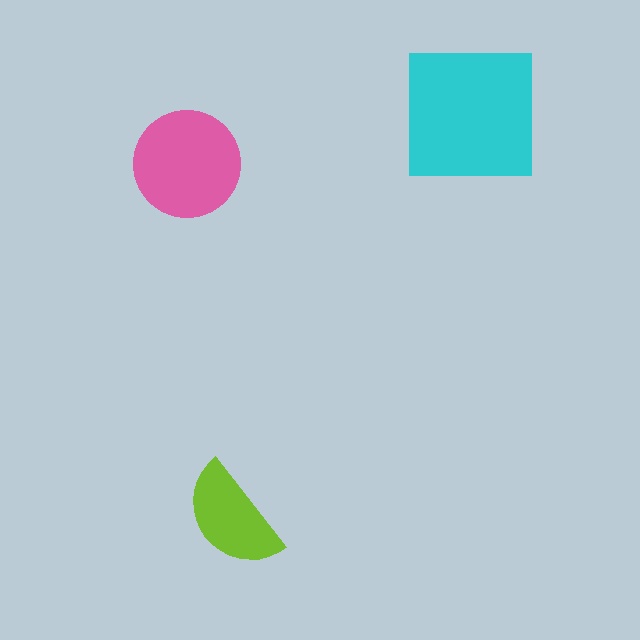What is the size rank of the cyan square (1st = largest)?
1st.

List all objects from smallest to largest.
The lime semicircle, the pink circle, the cyan square.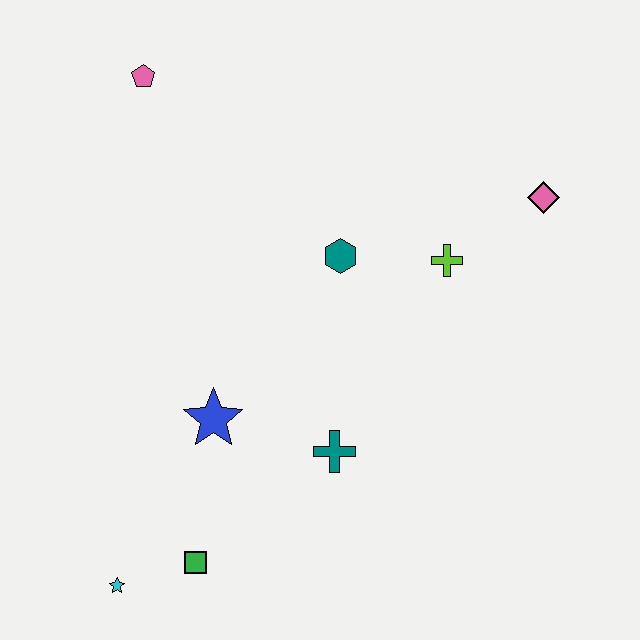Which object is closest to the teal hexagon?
The lime cross is closest to the teal hexagon.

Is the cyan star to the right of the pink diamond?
No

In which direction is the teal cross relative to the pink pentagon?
The teal cross is below the pink pentagon.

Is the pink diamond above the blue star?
Yes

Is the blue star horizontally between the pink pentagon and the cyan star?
No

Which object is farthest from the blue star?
The pink diamond is farthest from the blue star.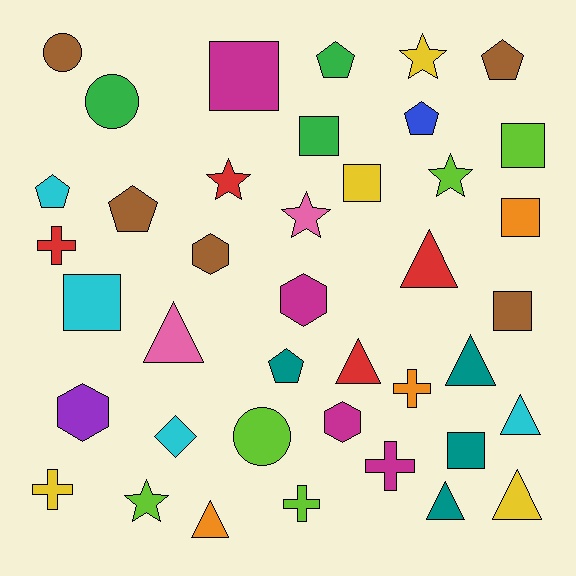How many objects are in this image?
There are 40 objects.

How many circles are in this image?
There are 3 circles.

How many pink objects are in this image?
There are 2 pink objects.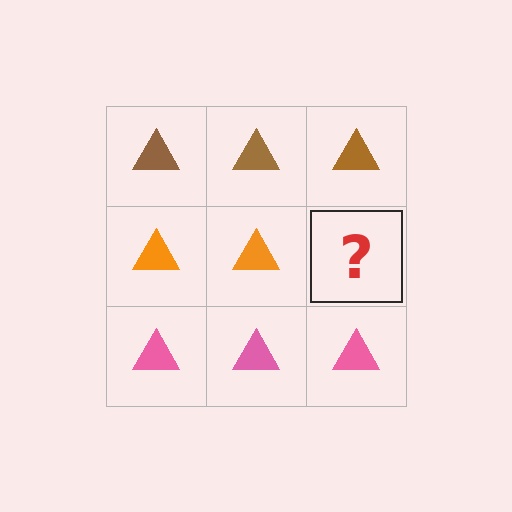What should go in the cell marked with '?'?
The missing cell should contain an orange triangle.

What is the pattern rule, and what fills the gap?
The rule is that each row has a consistent color. The gap should be filled with an orange triangle.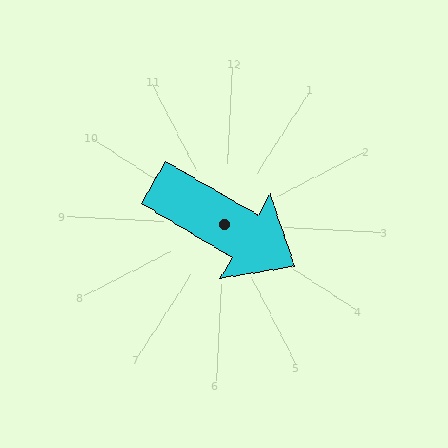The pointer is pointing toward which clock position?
Roughly 4 o'clock.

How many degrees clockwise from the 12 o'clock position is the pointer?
Approximately 118 degrees.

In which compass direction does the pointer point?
Southeast.